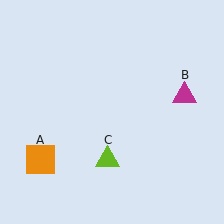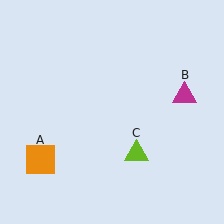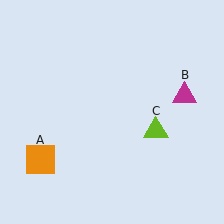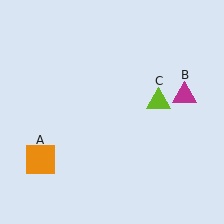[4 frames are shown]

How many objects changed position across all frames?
1 object changed position: lime triangle (object C).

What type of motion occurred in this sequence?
The lime triangle (object C) rotated counterclockwise around the center of the scene.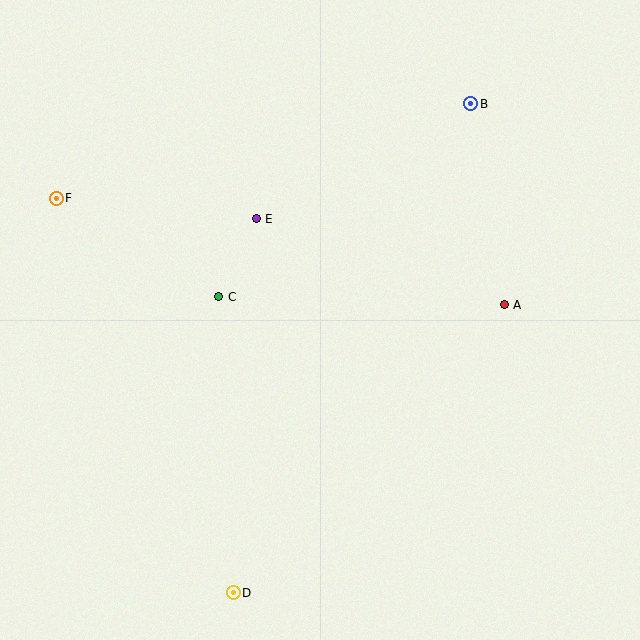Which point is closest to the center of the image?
Point C at (219, 297) is closest to the center.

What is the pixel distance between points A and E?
The distance between A and E is 263 pixels.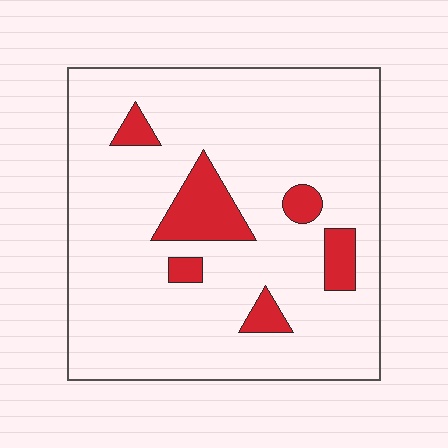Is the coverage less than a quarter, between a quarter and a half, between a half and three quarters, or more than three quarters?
Less than a quarter.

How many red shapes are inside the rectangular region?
6.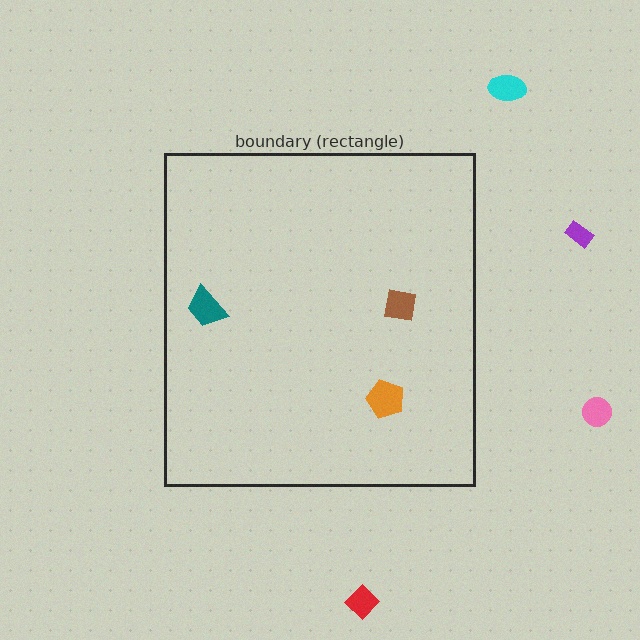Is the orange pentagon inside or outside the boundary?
Inside.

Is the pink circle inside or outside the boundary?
Outside.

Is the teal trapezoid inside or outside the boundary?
Inside.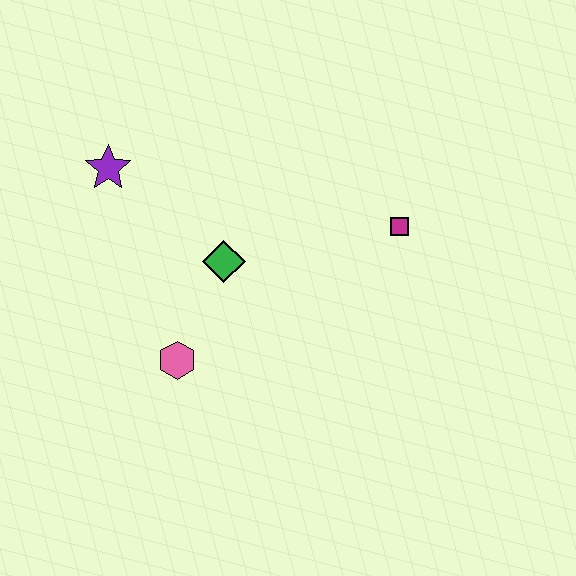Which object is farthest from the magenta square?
The purple star is farthest from the magenta square.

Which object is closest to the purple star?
The green diamond is closest to the purple star.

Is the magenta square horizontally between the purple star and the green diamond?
No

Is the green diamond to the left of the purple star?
No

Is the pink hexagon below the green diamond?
Yes